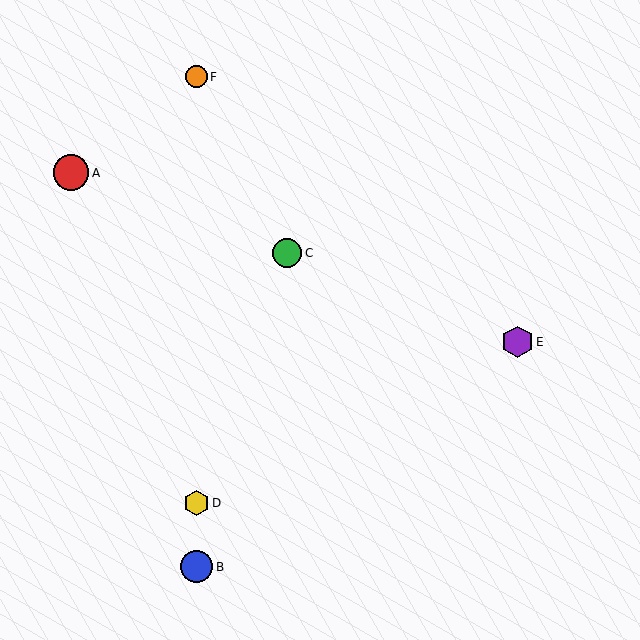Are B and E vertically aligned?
No, B is at x≈196 and E is at x≈517.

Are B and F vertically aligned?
Yes, both are at x≈196.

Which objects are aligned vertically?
Objects B, D, F are aligned vertically.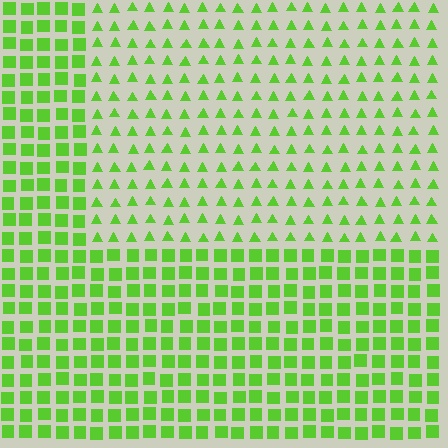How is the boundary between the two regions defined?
The boundary is defined by a change in element shape: triangles inside vs. squares outside. All elements share the same color and spacing.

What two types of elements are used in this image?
The image uses triangles inside the rectangle region and squares outside it.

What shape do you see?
I see a rectangle.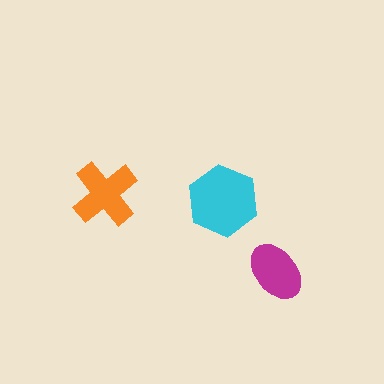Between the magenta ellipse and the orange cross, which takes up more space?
The orange cross.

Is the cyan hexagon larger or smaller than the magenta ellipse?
Larger.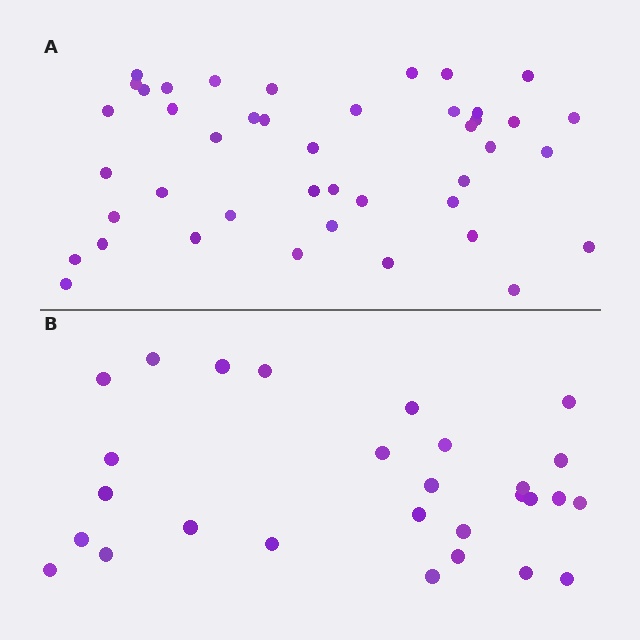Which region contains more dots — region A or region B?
Region A (the top region) has more dots.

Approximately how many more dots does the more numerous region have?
Region A has approximately 15 more dots than region B.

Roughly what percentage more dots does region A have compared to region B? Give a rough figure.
About 55% more.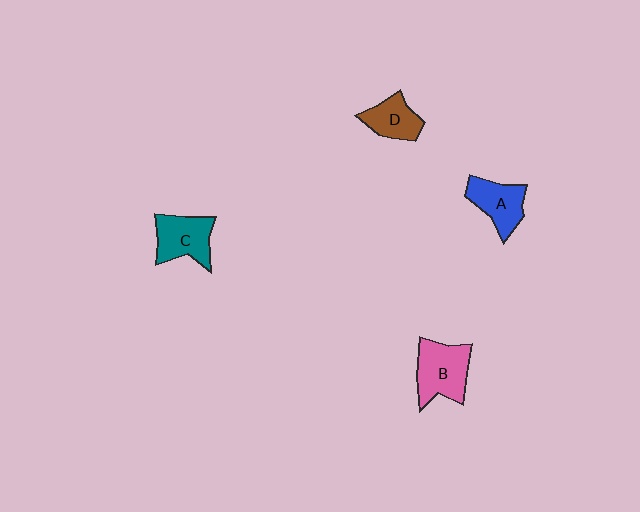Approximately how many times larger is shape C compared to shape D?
Approximately 1.3 times.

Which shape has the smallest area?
Shape D (brown).